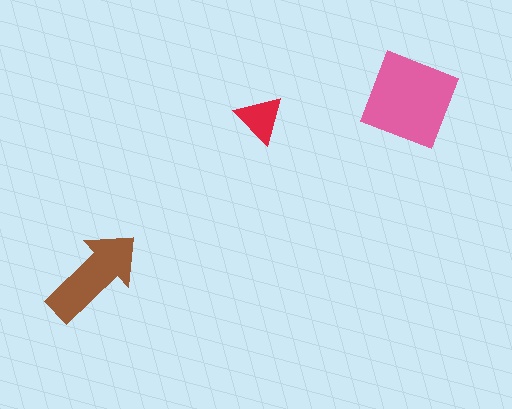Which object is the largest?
The pink diamond.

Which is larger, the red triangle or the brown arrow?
The brown arrow.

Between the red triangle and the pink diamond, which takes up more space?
The pink diamond.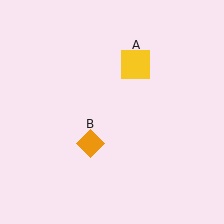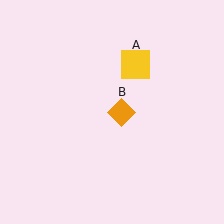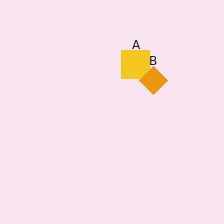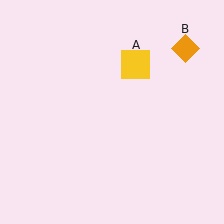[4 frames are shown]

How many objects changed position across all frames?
1 object changed position: orange diamond (object B).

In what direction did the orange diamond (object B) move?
The orange diamond (object B) moved up and to the right.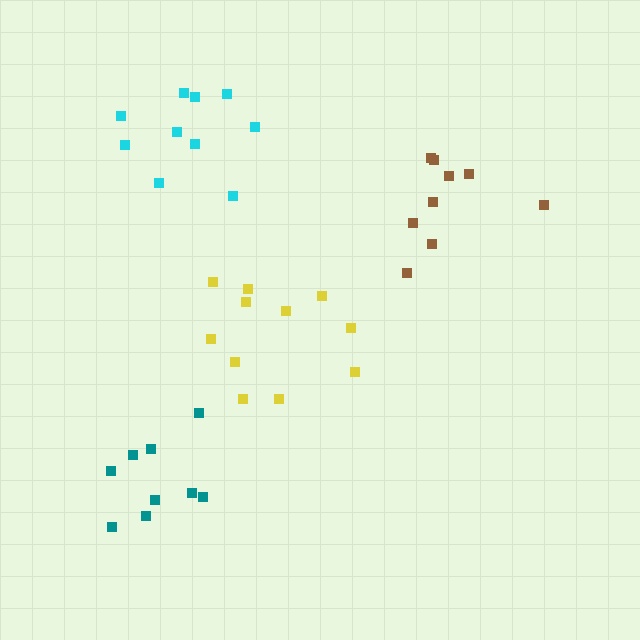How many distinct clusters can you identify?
There are 4 distinct clusters.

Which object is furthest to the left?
The teal cluster is leftmost.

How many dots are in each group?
Group 1: 11 dots, Group 2: 10 dots, Group 3: 9 dots, Group 4: 9 dots (39 total).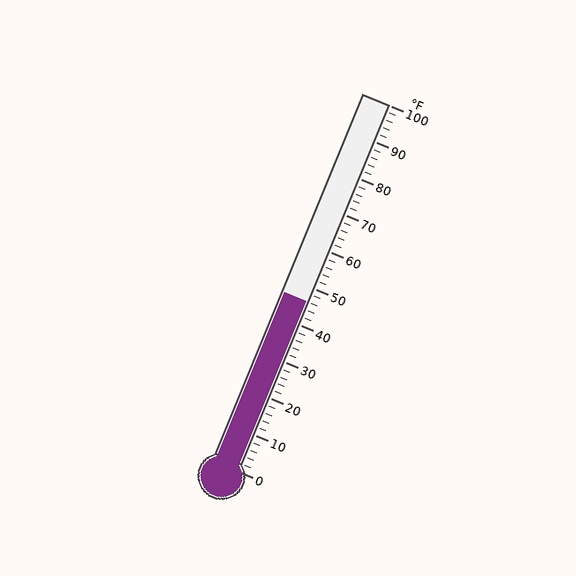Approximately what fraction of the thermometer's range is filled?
The thermometer is filled to approximately 45% of its range.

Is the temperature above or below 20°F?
The temperature is above 20°F.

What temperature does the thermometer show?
The thermometer shows approximately 46°F.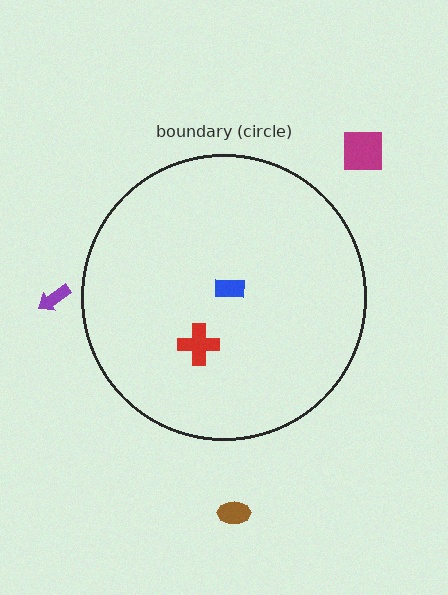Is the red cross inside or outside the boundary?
Inside.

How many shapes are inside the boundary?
2 inside, 3 outside.